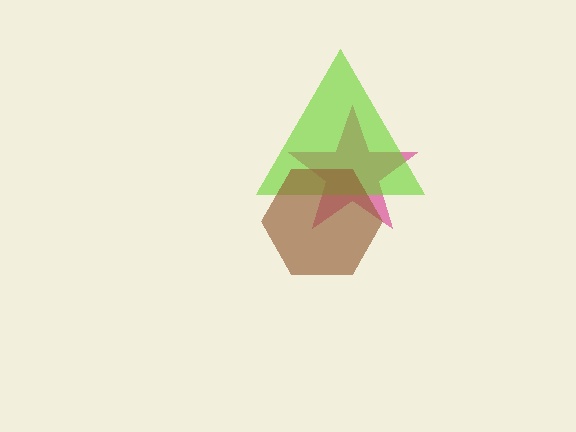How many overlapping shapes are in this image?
There are 3 overlapping shapes in the image.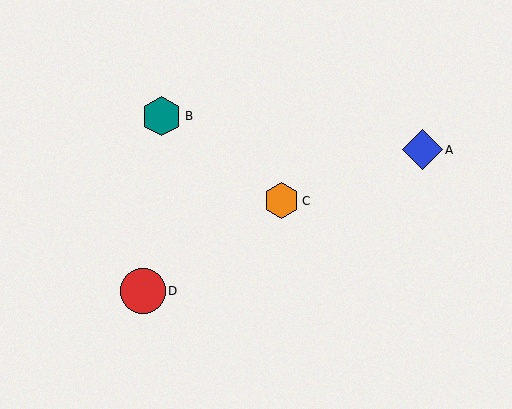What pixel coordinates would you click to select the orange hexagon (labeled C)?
Click at (282, 201) to select the orange hexagon C.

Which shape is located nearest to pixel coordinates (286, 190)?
The orange hexagon (labeled C) at (282, 201) is nearest to that location.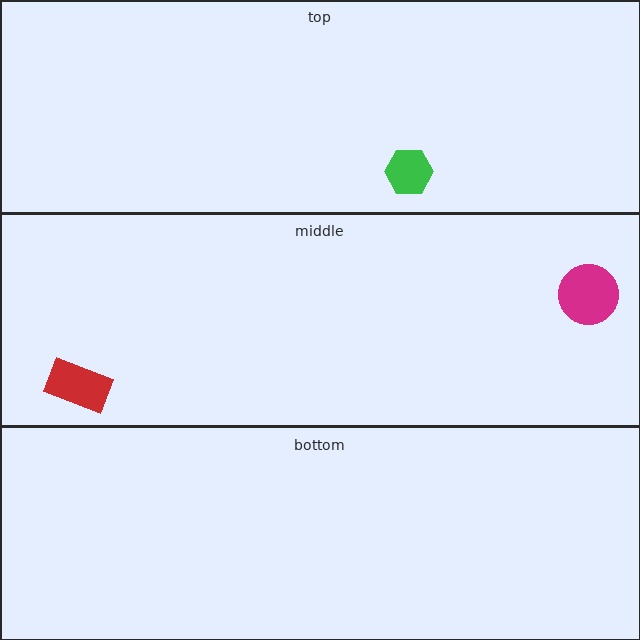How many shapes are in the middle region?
2.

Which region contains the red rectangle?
The middle region.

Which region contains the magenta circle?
The middle region.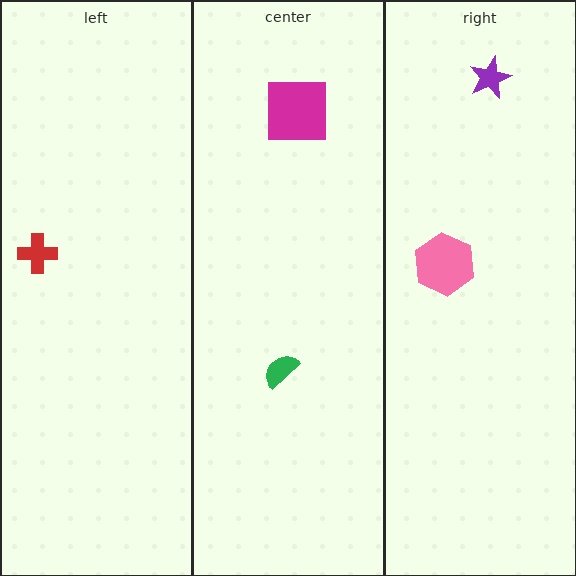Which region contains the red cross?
The left region.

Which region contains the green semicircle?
The center region.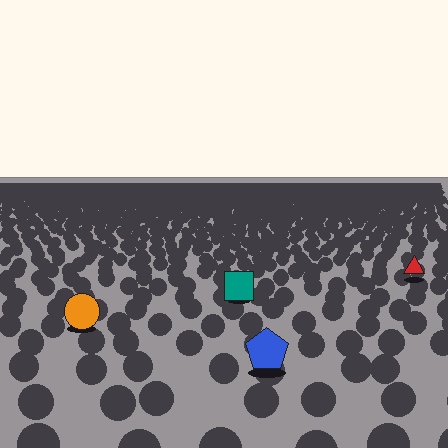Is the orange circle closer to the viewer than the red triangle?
Yes. The orange circle is closer — you can tell from the texture gradient: the ground texture is coarser near it.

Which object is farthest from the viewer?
The red triangle is farthest from the viewer. It appears smaller and the ground texture around it is denser.